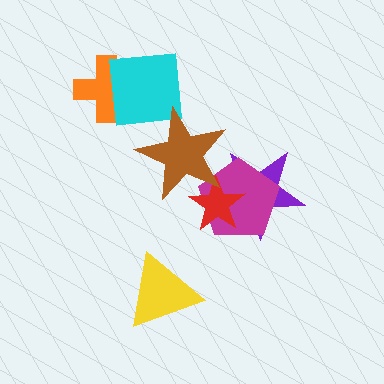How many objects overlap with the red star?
3 objects overlap with the red star.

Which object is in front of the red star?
The brown star is in front of the red star.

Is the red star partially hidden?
Yes, it is partially covered by another shape.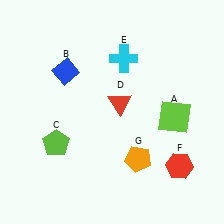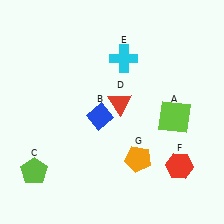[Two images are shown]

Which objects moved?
The objects that moved are: the blue diamond (B), the lime pentagon (C).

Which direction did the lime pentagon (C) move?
The lime pentagon (C) moved down.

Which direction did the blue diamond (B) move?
The blue diamond (B) moved down.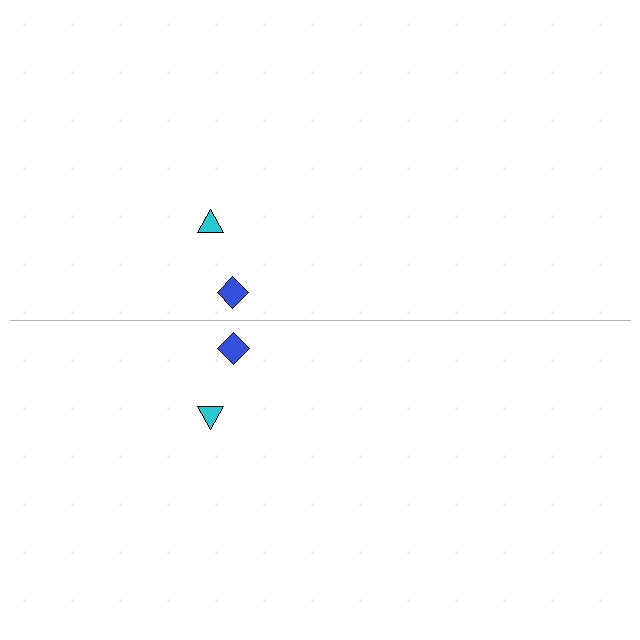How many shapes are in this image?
There are 4 shapes in this image.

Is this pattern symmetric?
Yes, this pattern has bilateral (reflection) symmetry.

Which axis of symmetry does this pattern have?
The pattern has a horizontal axis of symmetry running through the center of the image.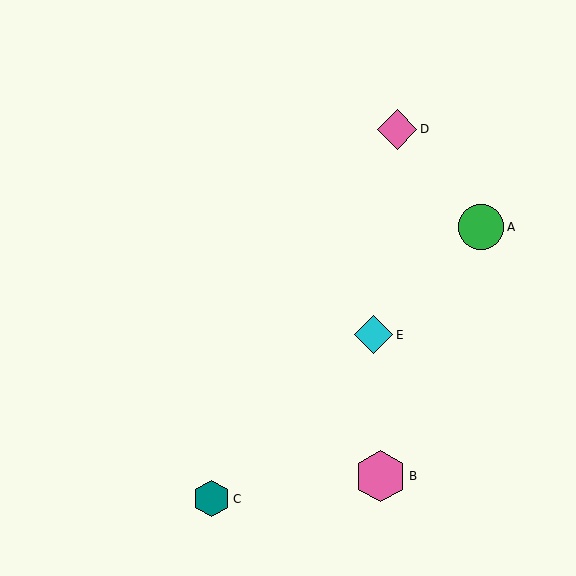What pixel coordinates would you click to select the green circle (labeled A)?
Click at (481, 227) to select the green circle A.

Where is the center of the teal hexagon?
The center of the teal hexagon is at (211, 499).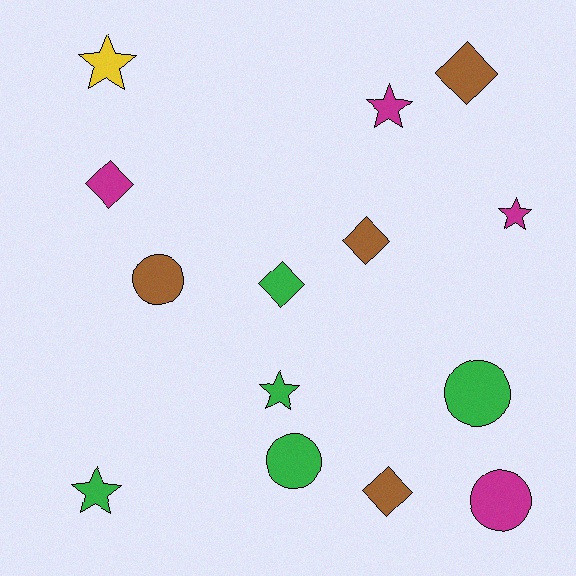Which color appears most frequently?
Green, with 5 objects.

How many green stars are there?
There are 2 green stars.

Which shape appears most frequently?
Diamond, with 5 objects.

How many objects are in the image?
There are 14 objects.